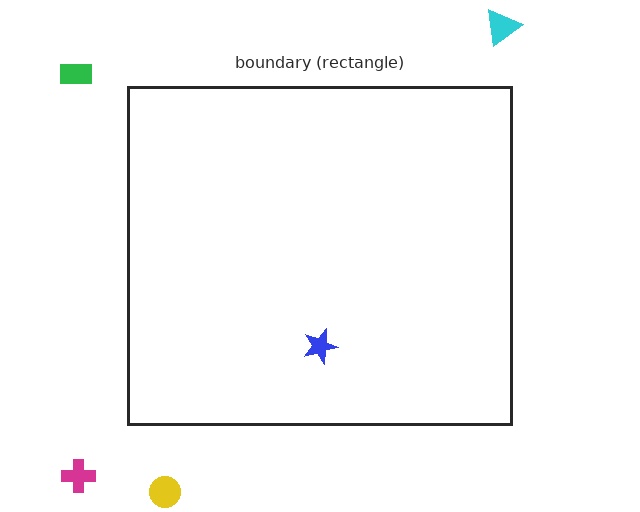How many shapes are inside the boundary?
1 inside, 4 outside.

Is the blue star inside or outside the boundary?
Inside.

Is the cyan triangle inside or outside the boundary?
Outside.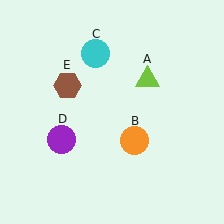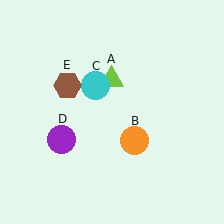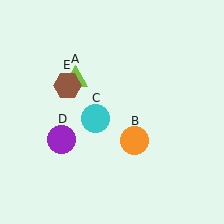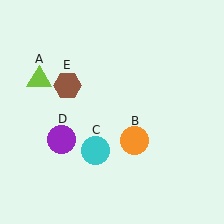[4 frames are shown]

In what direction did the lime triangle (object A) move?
The lime triangle (object A) moved left.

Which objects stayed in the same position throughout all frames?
Orange circle (object B) and purple circle (object D) and brown hexagon (object E) remained stationary.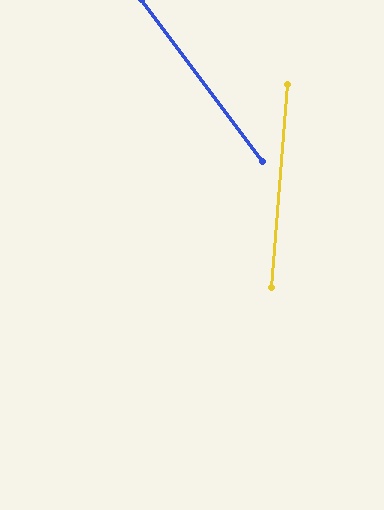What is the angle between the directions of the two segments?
Approximately 41 degrees.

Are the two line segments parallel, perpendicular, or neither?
Neither parallel nor perpendicular — they differ by about 41°.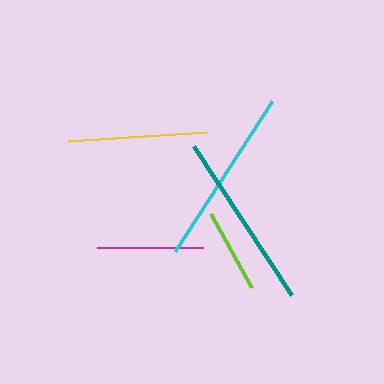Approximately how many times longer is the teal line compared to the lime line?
The teal line is approximately 2.1 times the length of the lime line.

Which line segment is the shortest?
The lime line is the shortest at approximately 85 pixels.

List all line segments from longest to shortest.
From longest to shortest: cyan, teal, yellow, magenta, lime.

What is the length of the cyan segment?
The cyan segment is approximately 179 pixels long.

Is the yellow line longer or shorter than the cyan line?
The cyan line is longer than the yellow line.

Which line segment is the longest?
The cyan line is the longest at approximately 179 pixels.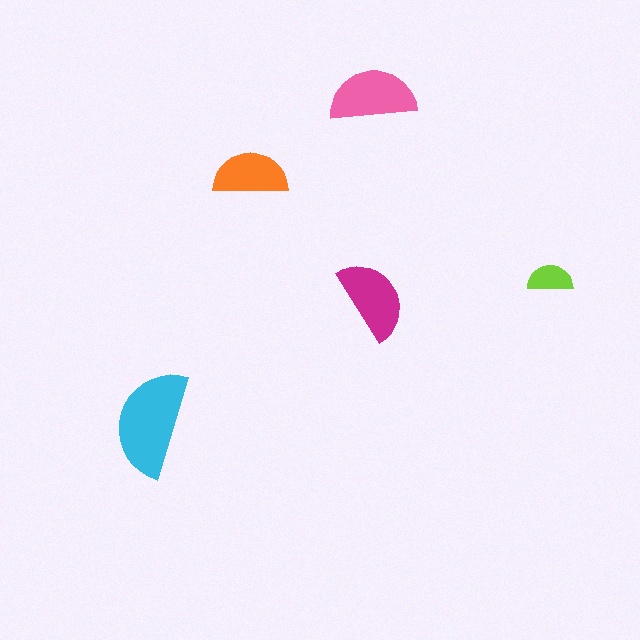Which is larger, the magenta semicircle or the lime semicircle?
The magenta one.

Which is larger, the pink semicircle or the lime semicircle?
The pink one.